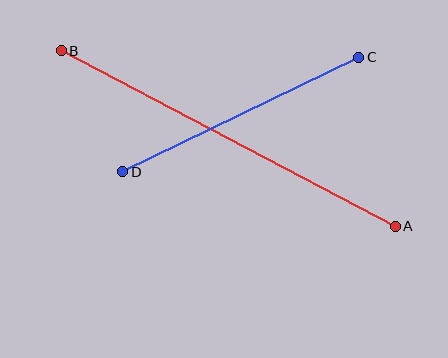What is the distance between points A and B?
The distance is approximately 377 pixels.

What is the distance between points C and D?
The distance is approximately 262 pixels.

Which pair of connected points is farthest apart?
Points A and B are farthest apart.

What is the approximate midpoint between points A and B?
The midpoint is at approximately (228, 138) pixels.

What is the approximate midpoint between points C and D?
The midpoint is at approximately (241, 115) pixels.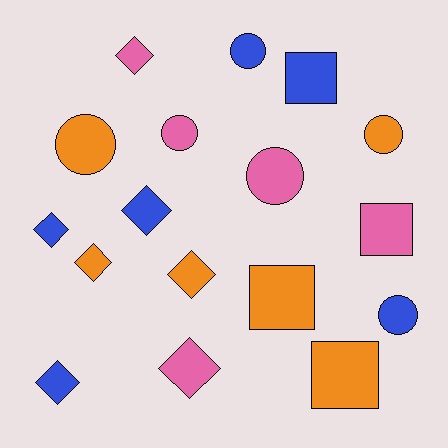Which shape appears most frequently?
Diamond, with 7 objects.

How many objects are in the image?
There are 17 objects.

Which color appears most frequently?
Orange, with 6 objects.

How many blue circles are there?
There are 2 blue circles.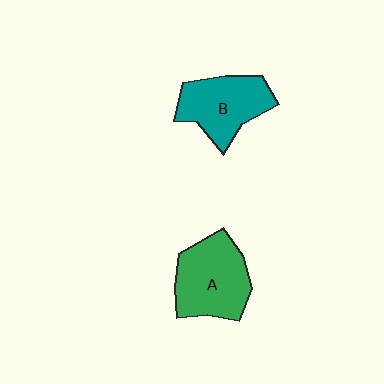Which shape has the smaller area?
Shape B (teal).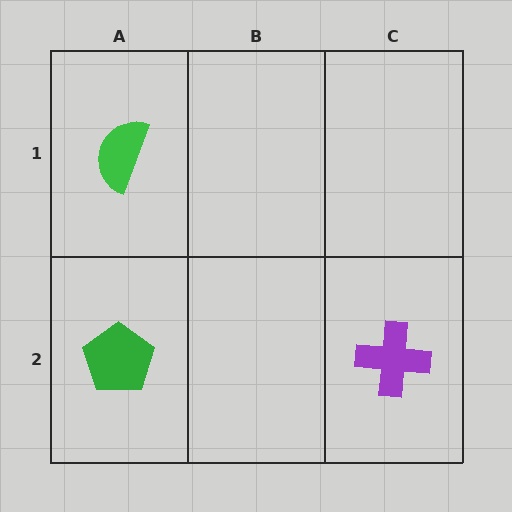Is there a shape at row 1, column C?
No, that cell is empty.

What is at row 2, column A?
A green pentagon.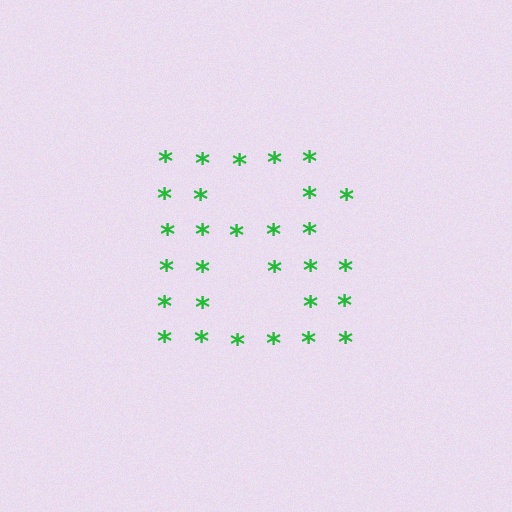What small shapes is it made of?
It is made of small asterisks.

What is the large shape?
The large shape is the letter B.